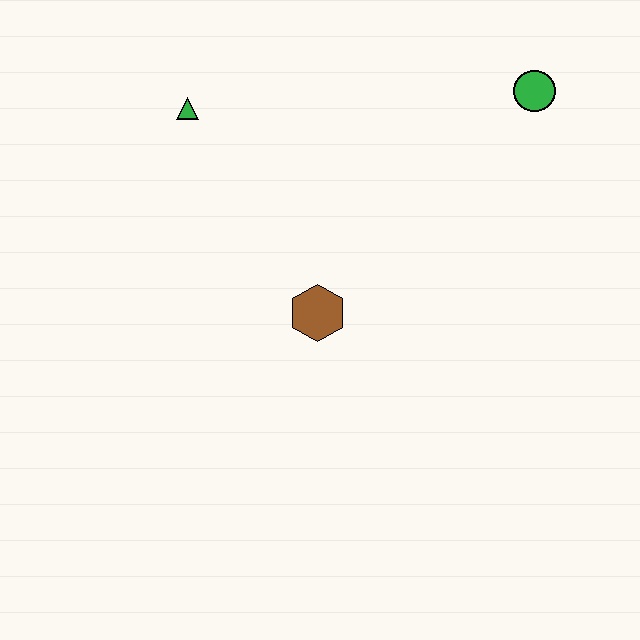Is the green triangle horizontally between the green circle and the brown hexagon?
No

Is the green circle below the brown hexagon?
No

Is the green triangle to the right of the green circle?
No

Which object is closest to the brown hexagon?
The green triangle is closest to the brown hexagon.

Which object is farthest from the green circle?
The green triangle is farthest from the green circle.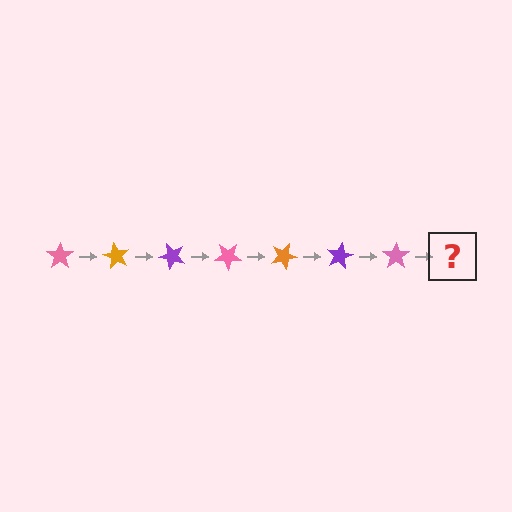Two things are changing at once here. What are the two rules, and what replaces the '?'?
The two rules are that it rotates 60 degrees each step and the color cycles through pink, orange, and purple. The '?' should be an orange star, rotated 420 degrees from the start.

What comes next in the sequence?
The next element should be an orange star, rotated 420 degrees from the start.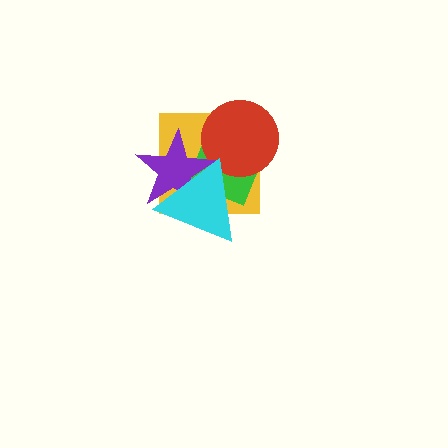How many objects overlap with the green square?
4 objects overlap with the green square.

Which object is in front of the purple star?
The cyan triangle is in front of the purple star.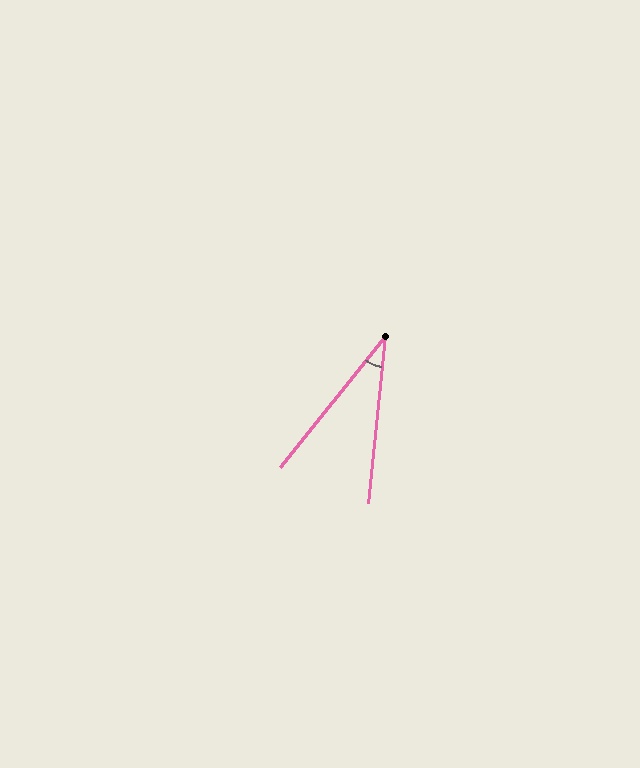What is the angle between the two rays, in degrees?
Approximately 33 degrees.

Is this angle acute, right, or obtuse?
It is acute.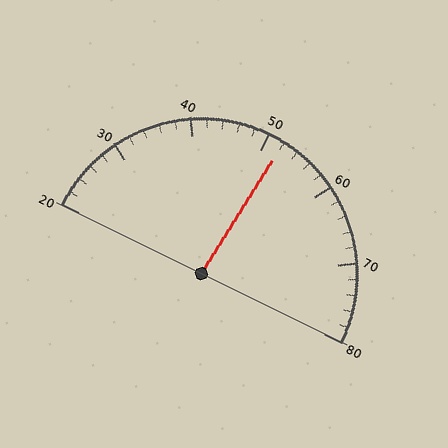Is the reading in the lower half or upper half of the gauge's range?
The reading is in the upper half of the range (20 to 80).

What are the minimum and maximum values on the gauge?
The gauge ranges from 20 to 80.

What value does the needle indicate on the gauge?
The needle indicates approximately 52.